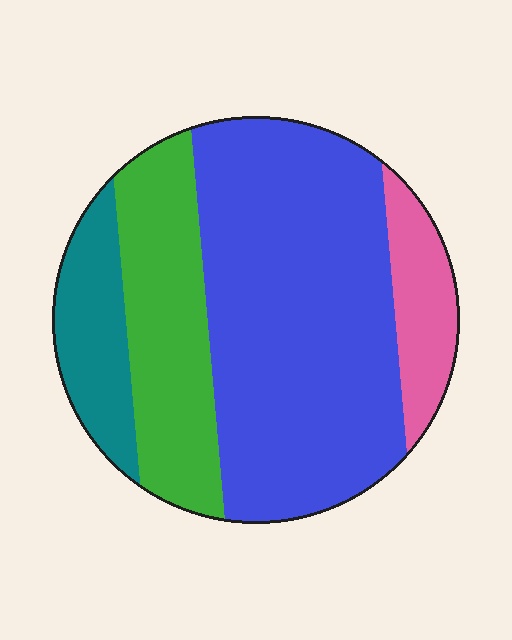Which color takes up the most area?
Blue, at roughly 55%.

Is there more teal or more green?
Green.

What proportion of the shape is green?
Green covers 23% of the shape.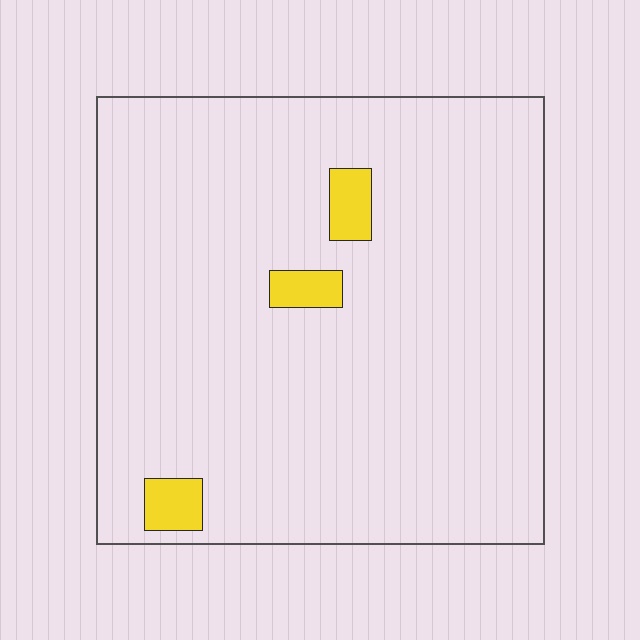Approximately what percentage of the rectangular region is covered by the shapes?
Approximately 5%.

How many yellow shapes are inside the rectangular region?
3.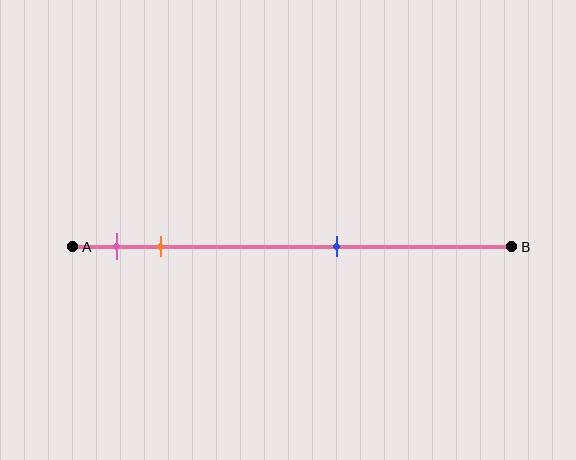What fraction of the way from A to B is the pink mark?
The pink mark is approximately 10% (0.1) of the way from A to B.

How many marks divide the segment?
There are 3 marks dividing the segment.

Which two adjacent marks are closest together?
The pink and orange marks are the closest adjacent pair.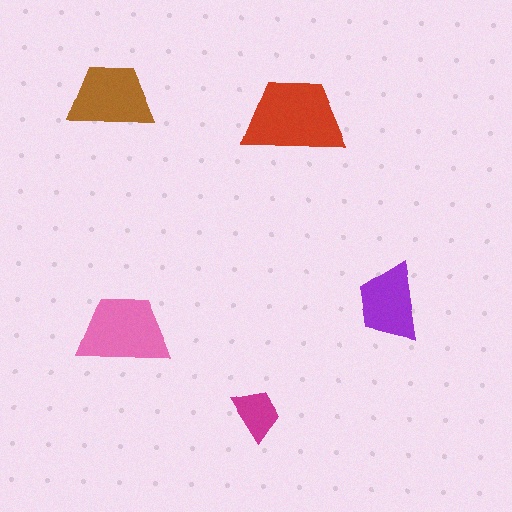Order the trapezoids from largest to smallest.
the red one, the pink one, the brown one, the purple one, the magenta one.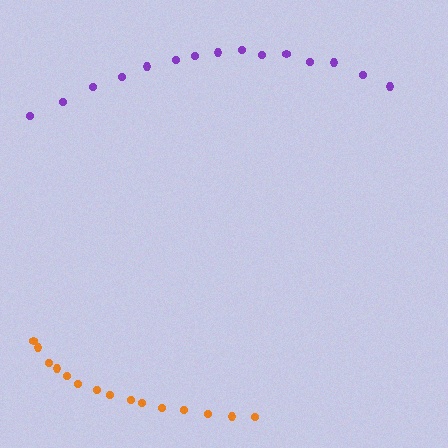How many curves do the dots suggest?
There are 2 distinct paths.